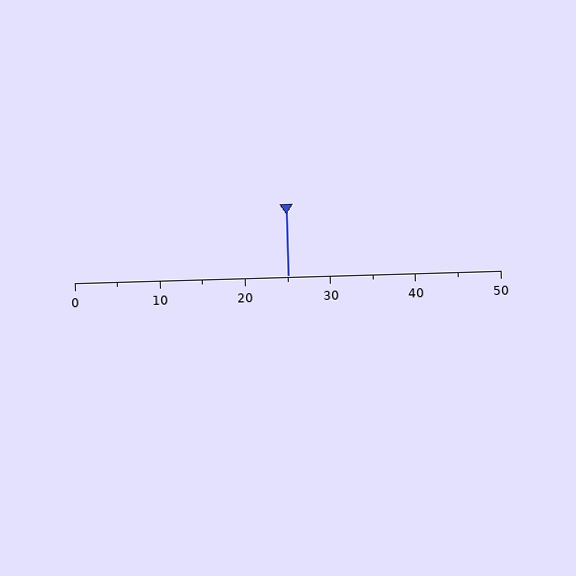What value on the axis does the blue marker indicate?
The marker indicates approximately 25.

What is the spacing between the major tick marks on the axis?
The major ticks are spaced 10 apart.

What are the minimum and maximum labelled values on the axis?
The axis runs from 0 to 50.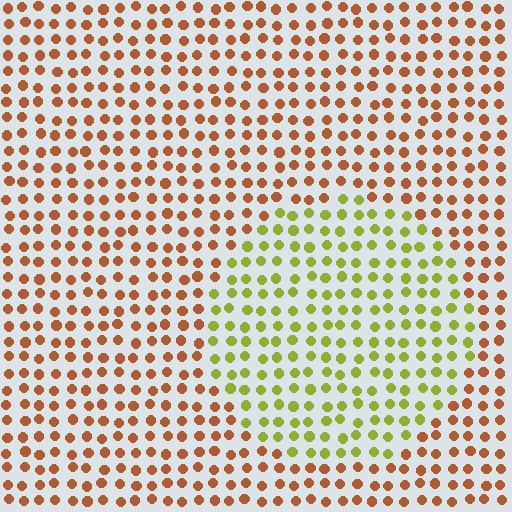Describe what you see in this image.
The image is filled with small brown elements in a uniform arrangement. A circle-shaped region is visible where the elements are tinted to a slightly different hue, forming a subtle color boundary.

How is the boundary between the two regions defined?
The boundary is defined purely by a slight shift in hue (about 57 degrees). Spacing, size, and orientation are identical on both sides.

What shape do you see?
I see a circle.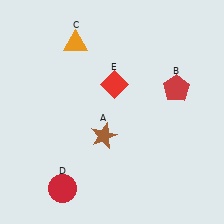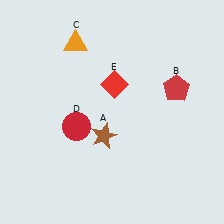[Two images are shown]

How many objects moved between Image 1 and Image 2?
1 object moved between the two images.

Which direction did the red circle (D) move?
The red circle (D) moved up.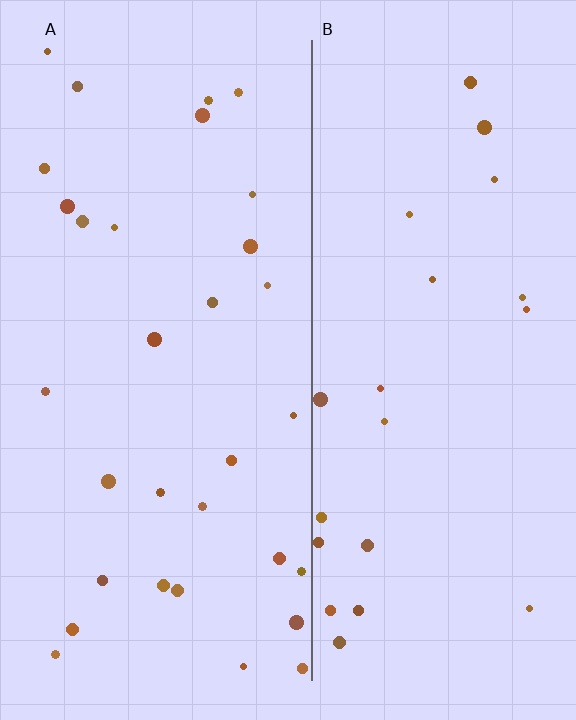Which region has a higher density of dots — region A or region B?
A (the left).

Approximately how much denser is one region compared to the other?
Approximately 1.5× — region A over region B.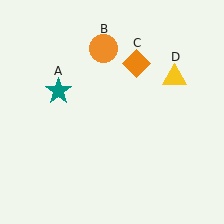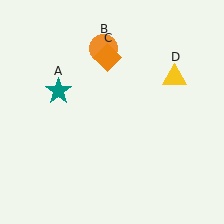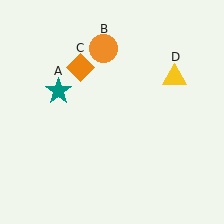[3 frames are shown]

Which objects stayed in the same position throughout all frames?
Teal star (object A) and orange circle (object B) and yellow triangle (object D) remained stationary.